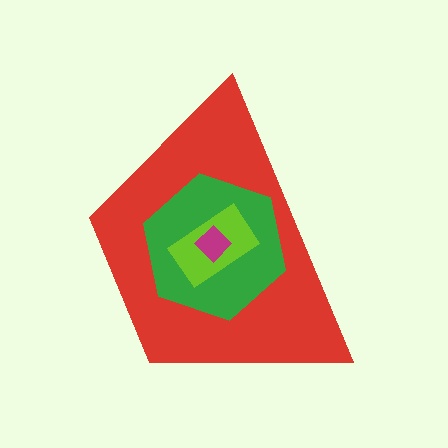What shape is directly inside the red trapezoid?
The green hexagon.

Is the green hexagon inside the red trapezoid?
Yes.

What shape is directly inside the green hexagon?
The lime rectangle.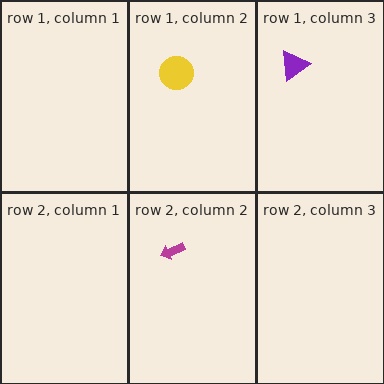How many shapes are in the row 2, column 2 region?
1.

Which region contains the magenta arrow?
The row 2, column 2 region.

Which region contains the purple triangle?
The row 1, column 3 region.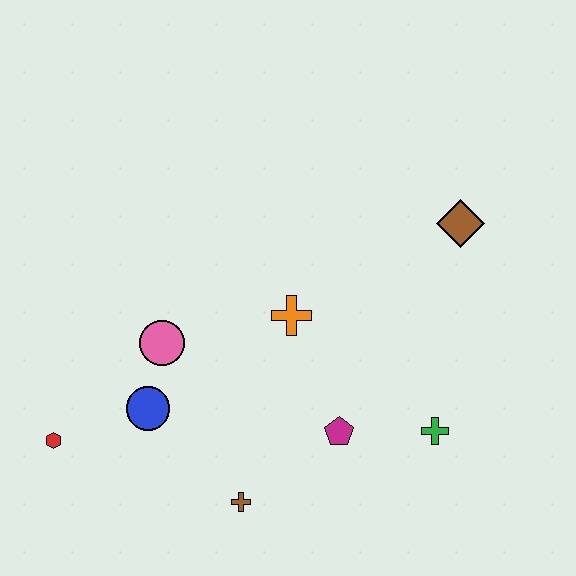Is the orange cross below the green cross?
No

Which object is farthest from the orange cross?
The red hexagon is farthest from the orange cross.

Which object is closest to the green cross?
The magenta pentagon is closest to the green cross.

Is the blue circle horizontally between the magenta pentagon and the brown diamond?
No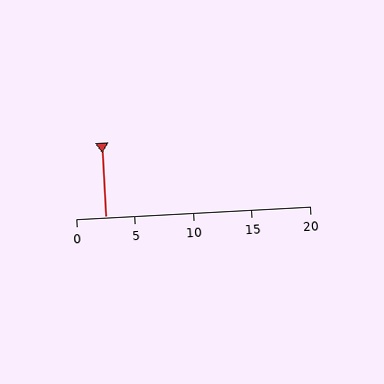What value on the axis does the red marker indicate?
The marker indicates approximately 2.5.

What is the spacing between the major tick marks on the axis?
The major ticks are spaced 5 apart.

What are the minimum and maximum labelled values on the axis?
The axis runs from 0 to 20.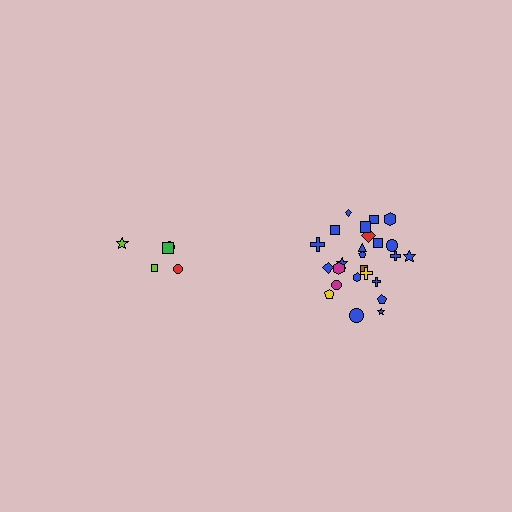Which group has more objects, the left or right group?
The right group.